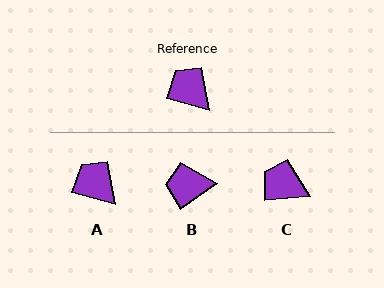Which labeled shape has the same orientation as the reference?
A.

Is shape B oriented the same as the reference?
No, it is off by about 50 degrees.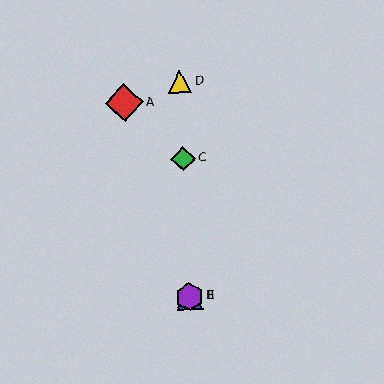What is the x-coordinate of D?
Object D is at x≈180.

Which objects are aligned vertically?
Objects B, C, D, E are aligned vertically.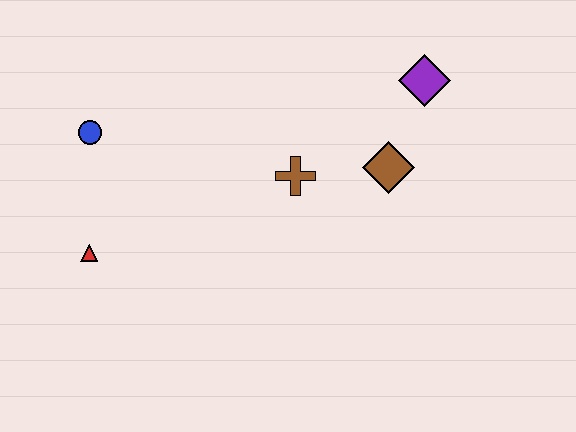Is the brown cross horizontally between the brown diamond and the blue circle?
Yes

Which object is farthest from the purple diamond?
The red triangle is farthest from the purple diamond.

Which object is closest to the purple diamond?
The brown diamond is closest to the purple diamond.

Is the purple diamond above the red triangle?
Yes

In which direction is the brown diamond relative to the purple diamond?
The brown diamond is below the purple diamond.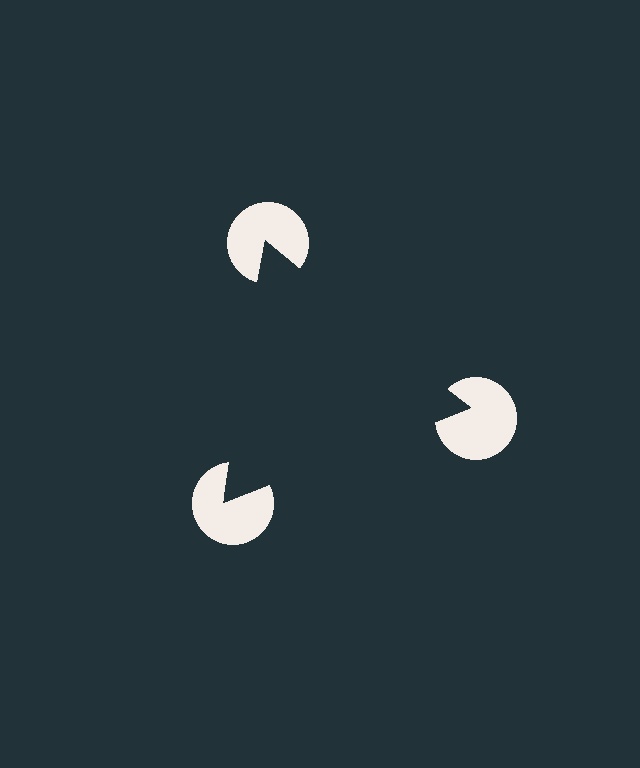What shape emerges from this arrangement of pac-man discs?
An illusory triangle — its edges are inferred from the aligned wedge cuts in the pac-man discs, not physically drawn.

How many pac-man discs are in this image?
There are 3 — one at each vertex of the illusory triangle.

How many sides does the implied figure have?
3 sides.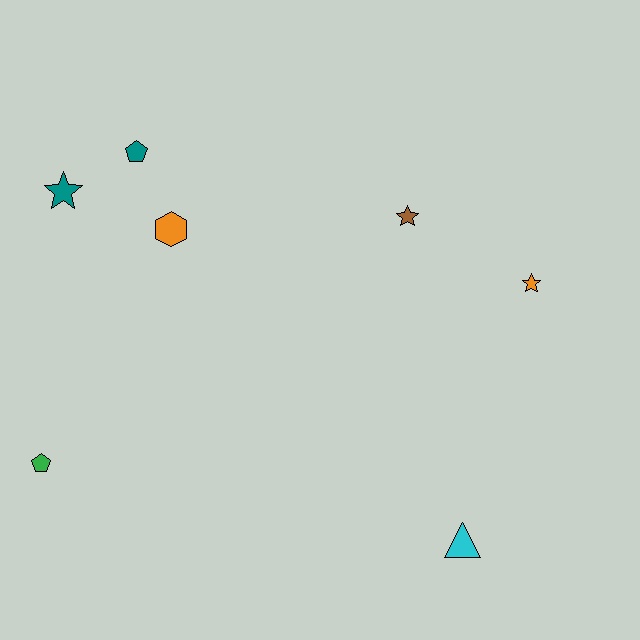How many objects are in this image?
There are 7 objects.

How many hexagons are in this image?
There is 1 hexagon.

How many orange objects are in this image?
There are 2 orange objects.